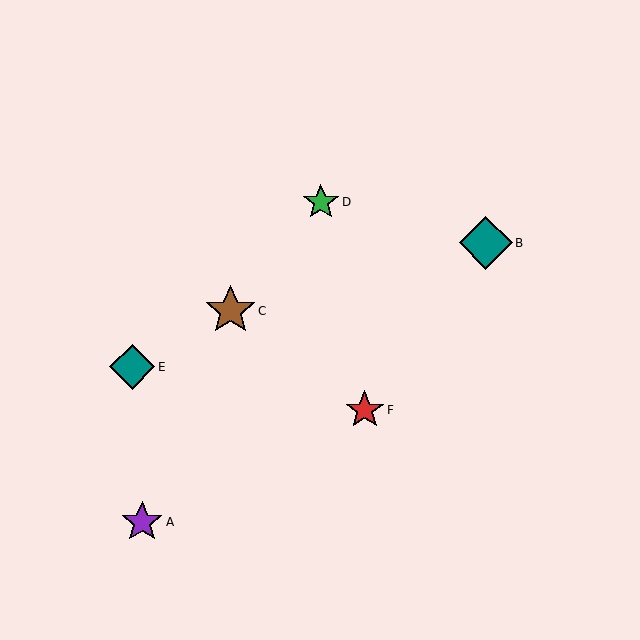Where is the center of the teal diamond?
The center of the teal diamond is at (132, 367).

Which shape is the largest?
The teal diamond (labeled B) is the largest.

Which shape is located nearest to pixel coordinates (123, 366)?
The teal diamond (labeled E) at (132, 367) is nearest to that location.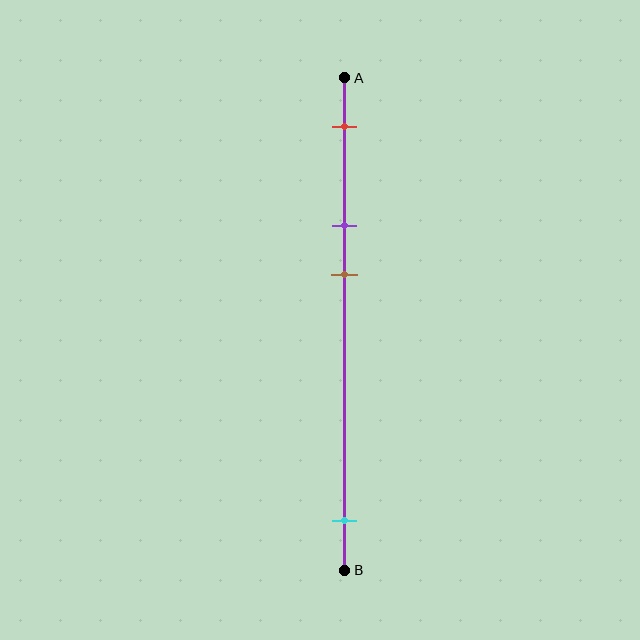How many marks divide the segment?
There are 4 marks dividing the segment.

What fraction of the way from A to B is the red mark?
The red mark is approximately 10% (0.1) of the way from A to B.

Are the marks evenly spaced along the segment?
No, the marks are not evenly spaced.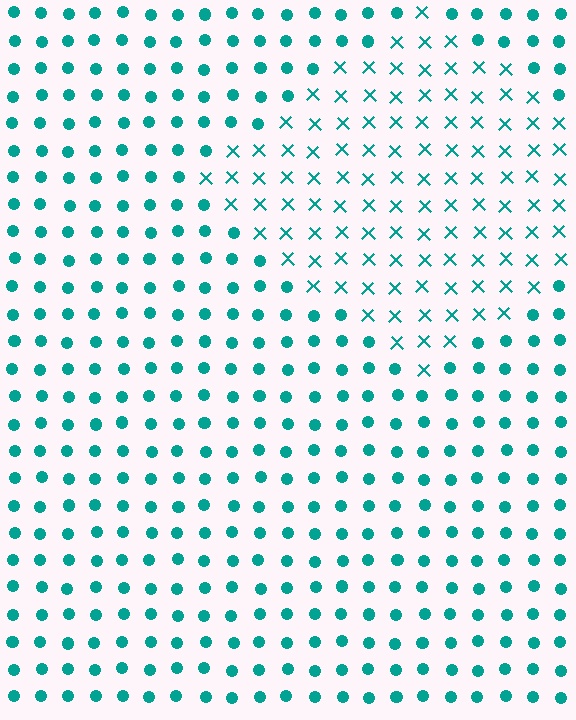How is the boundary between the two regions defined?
The boundary is defined by a change in element shape: X marks inside vs. circles outside. All elements share the same color and spacing.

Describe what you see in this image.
The image is filled with small teal elements arranged in a uniform grid. A diamond-shaped region contains X marks, while the surrounding area contains circles. The boundary is defined purely by the change in element shape.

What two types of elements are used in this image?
The image uses X marks inside the diamond region and circles outside it.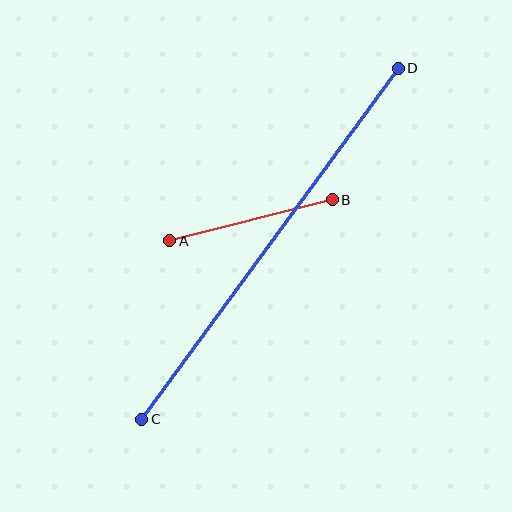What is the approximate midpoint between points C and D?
The midpoint is at approximately (270, 244) pixels.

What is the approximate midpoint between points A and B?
The midpoint is at approximately (251, 220) pixels.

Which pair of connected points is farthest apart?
Points C and D are farthest apart.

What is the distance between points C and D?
The distance is approximately 435 pixels.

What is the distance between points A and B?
The distance is approximately 167 pixels.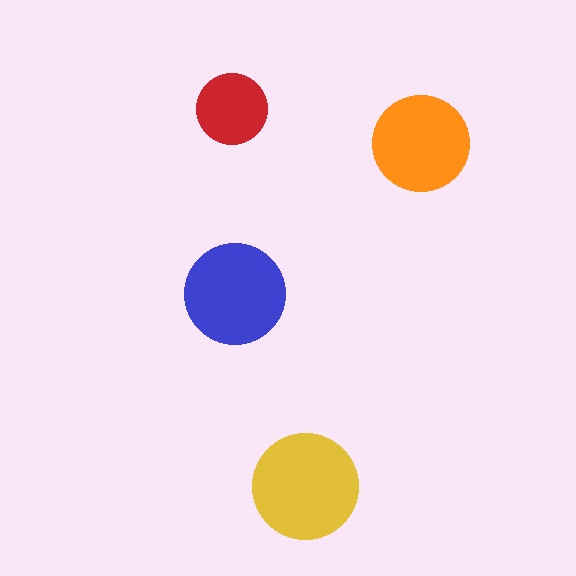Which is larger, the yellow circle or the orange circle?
The yellow one.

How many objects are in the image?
There are 4 objects in the image.